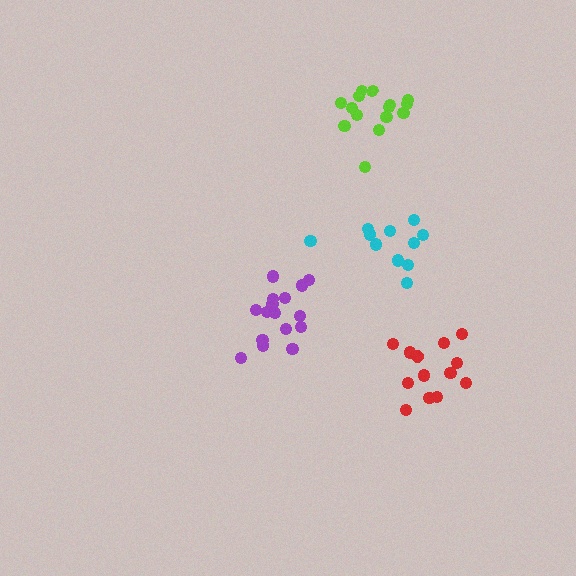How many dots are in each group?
Group 1: 16 dots, Group 2: 11 dots, Group 3: 15 dots, Group 4: 13 dots (55 total).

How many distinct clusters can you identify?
There are 4 distinct clusters.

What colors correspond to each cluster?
The clusters are colored: purple, cyan, lime, red.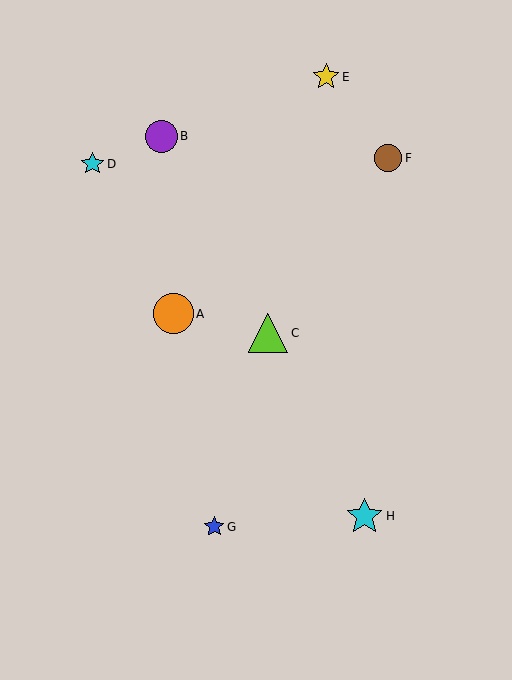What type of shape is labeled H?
Shape H is a cyan star.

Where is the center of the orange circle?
The center of the orange circle is at (173, 314).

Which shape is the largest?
The orange circle (labeled A) is the largest.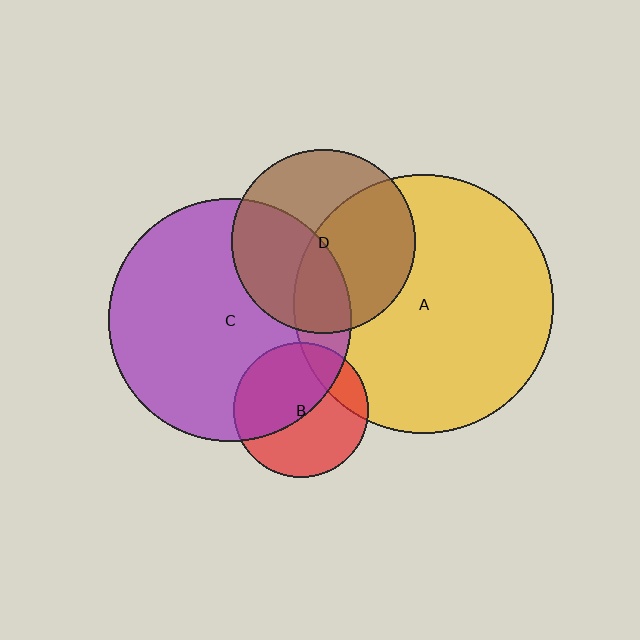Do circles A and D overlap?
Yes.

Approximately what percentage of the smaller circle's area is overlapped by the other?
Approximately 50%.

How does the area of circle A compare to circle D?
Approximately 2.0 times.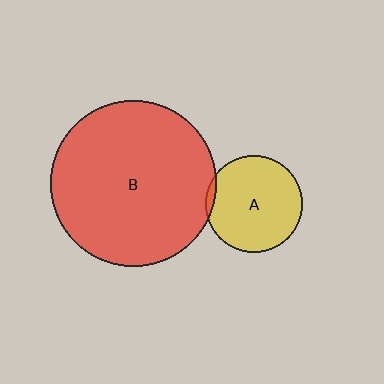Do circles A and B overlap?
Yes.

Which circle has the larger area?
Circle B (red).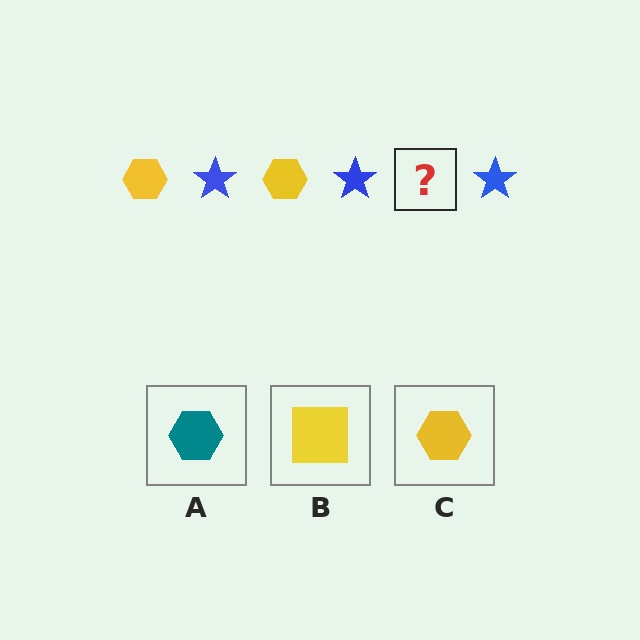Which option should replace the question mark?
Option C.